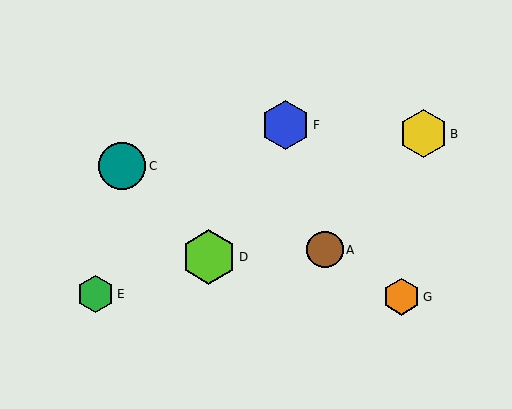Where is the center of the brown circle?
The center of the brown circle is at (325, 250).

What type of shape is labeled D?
Shape D is a lime hexagon.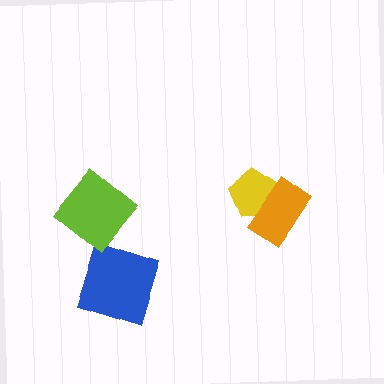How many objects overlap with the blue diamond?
1 object overlaps with the blue diamond.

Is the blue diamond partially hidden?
Yes, it is partially covered by another shape.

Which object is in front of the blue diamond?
The lime diamond is in front of the blue diamond.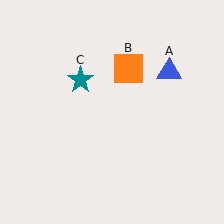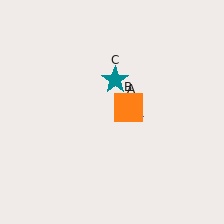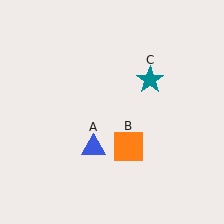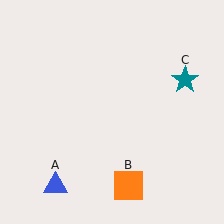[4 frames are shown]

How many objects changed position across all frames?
3 objects changed position: blue triangle (object A), orange square (object B), teal star (object C).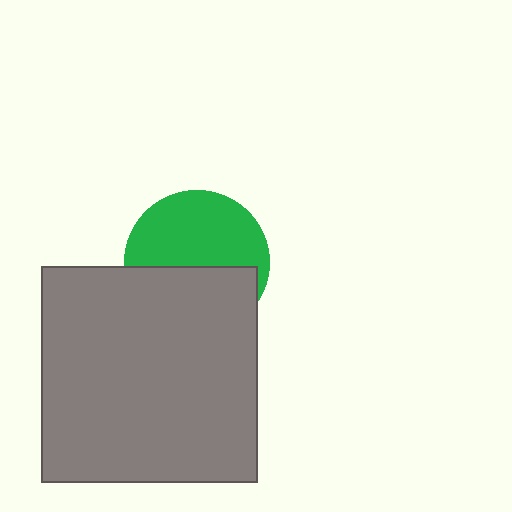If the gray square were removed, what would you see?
You would see the complete green circle.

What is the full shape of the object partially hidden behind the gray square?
The partially hidden object is a green circle.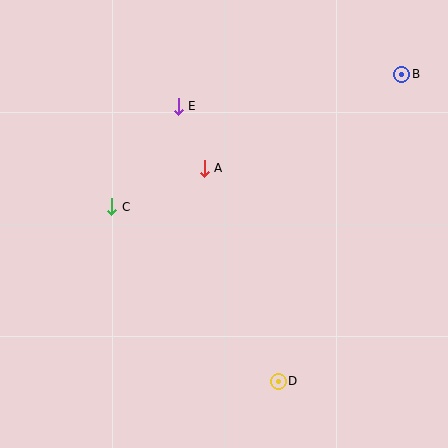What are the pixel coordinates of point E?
Point E is at (178, 106).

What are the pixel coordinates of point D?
Point D is at (278, 381).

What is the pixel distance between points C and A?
The distance between C and A is 100 pixels.